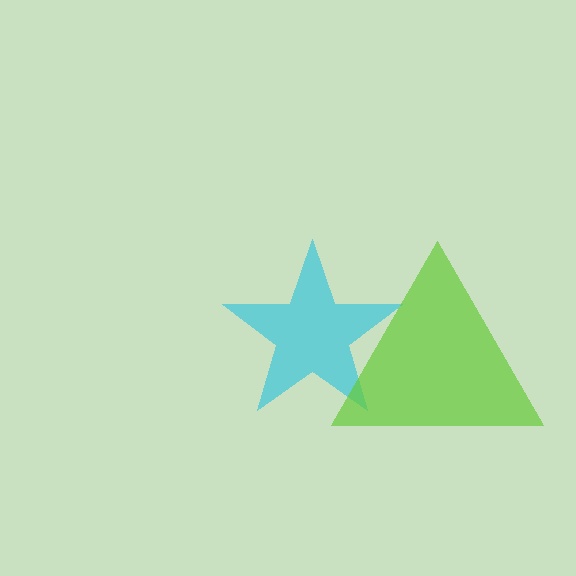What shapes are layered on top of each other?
The layered shapes are: a cyan star, a lime triangle.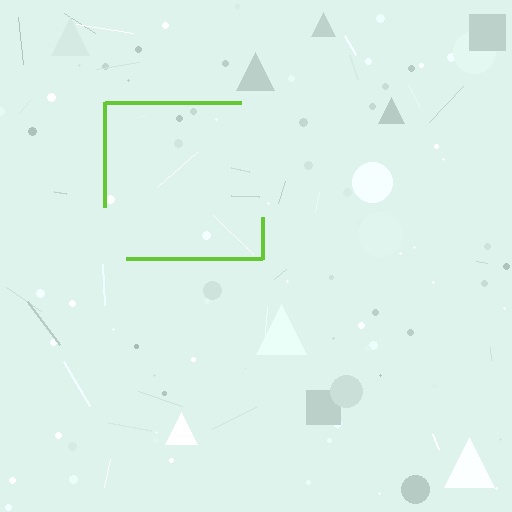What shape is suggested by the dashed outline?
The dashed outline suggests a square.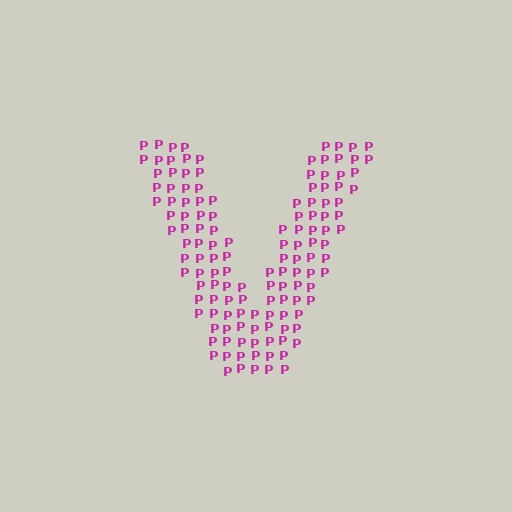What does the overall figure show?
The overall figure shows the letter V.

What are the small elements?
The small elements are letter P's.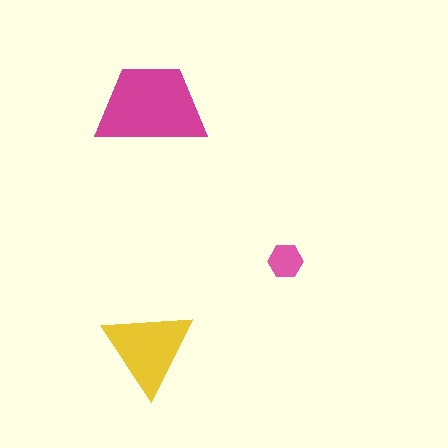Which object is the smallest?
The pink hexagon.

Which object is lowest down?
The yellow triangle is bottommost.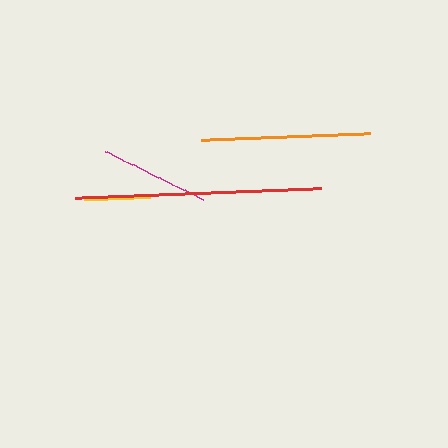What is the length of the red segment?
The red segment is approximately 246 pixels long.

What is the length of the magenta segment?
The magenta segment is approximately 110 pixels long.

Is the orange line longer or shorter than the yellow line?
The orange line is longer than the yellow line.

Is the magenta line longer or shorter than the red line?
The red line is longer than the magenta line.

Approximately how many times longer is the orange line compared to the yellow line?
The orange line is approximately 2.6 times the length of the yellow line.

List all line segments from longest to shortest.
From longest to shortest: red, orange, magenta, yellow.